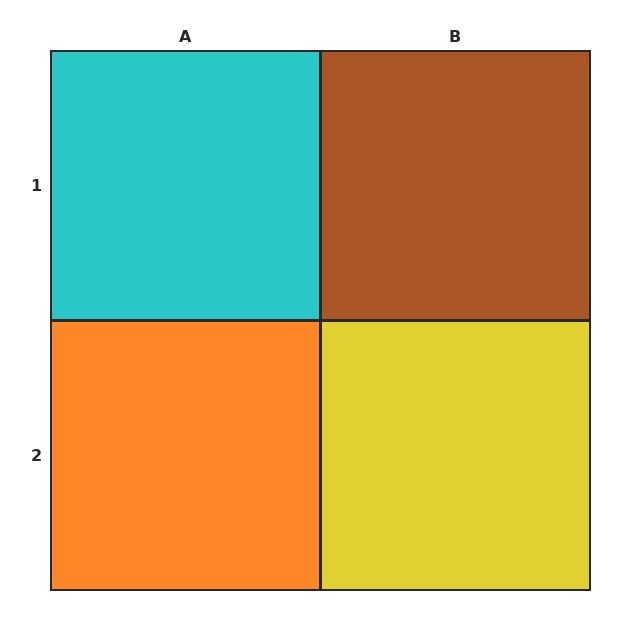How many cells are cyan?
1 cell is cyan.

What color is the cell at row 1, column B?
Brown.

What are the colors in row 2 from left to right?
Orange, yellow.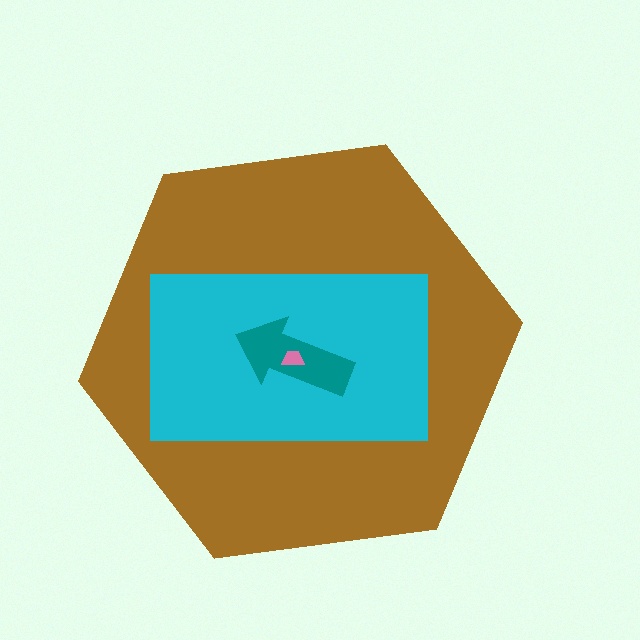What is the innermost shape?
The pink trapezoid.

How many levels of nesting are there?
4.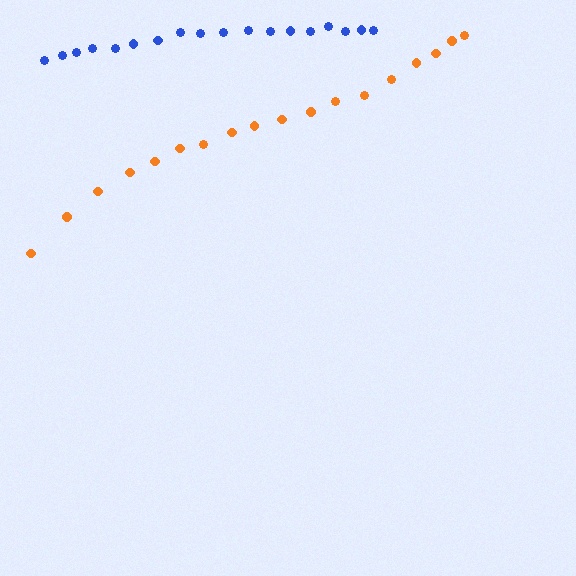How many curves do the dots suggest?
There are 2 distinct paths.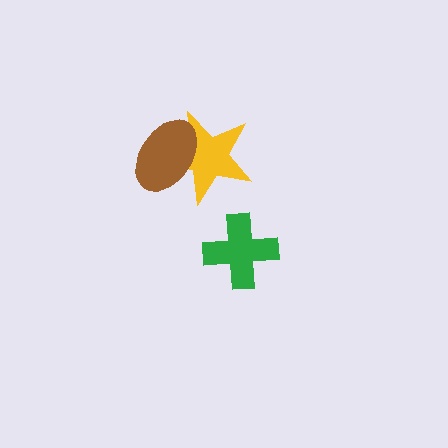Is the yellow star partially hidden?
Yes, it is partially covered by another shape.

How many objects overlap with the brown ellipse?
1 object overlaps with the brown ellipse.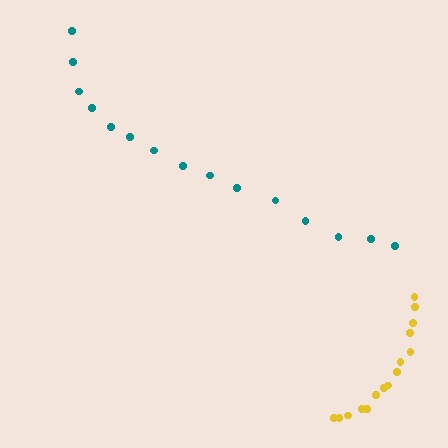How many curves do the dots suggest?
There are 2 distinct paths.